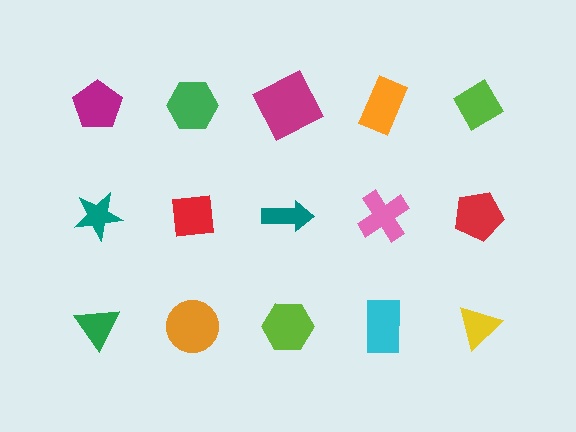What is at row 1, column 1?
A magenta pentagon.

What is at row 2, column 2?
A red square.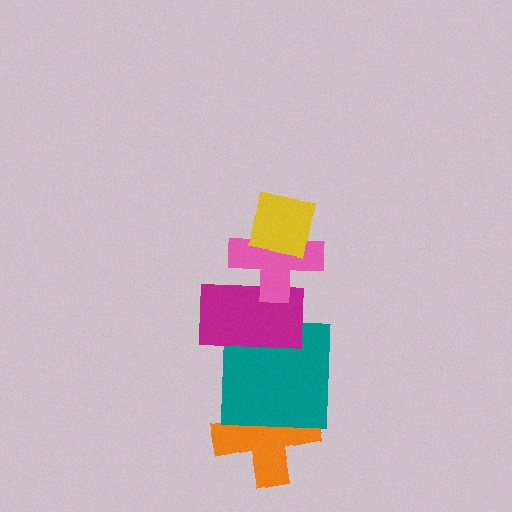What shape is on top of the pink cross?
The yellow square is on top of the pink cross.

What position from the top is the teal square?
The teal square is 4th from the top.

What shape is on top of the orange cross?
The teal square is on top of the orange cross.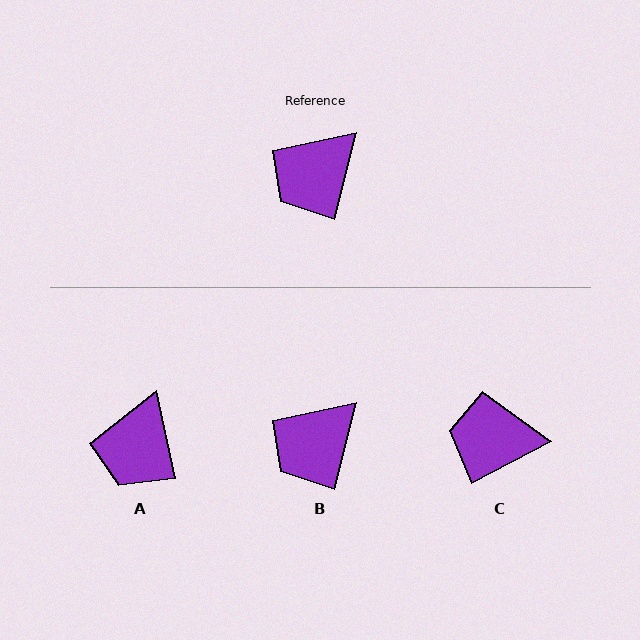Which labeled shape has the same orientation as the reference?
B.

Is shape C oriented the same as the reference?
No, it is off by about 48 degrees.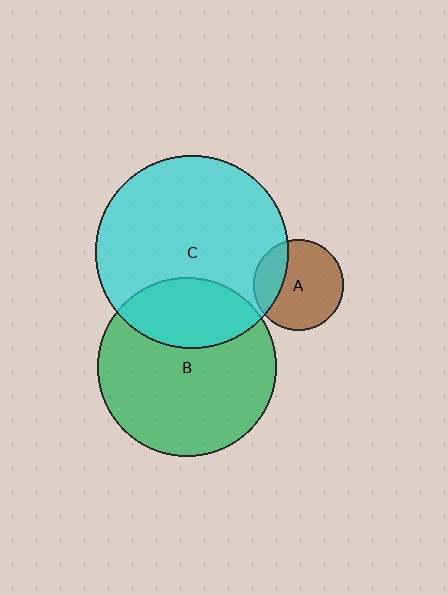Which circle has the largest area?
Circle C (cyan).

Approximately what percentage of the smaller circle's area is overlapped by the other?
Approximately 30%.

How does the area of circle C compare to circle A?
Approximately 4.6 times.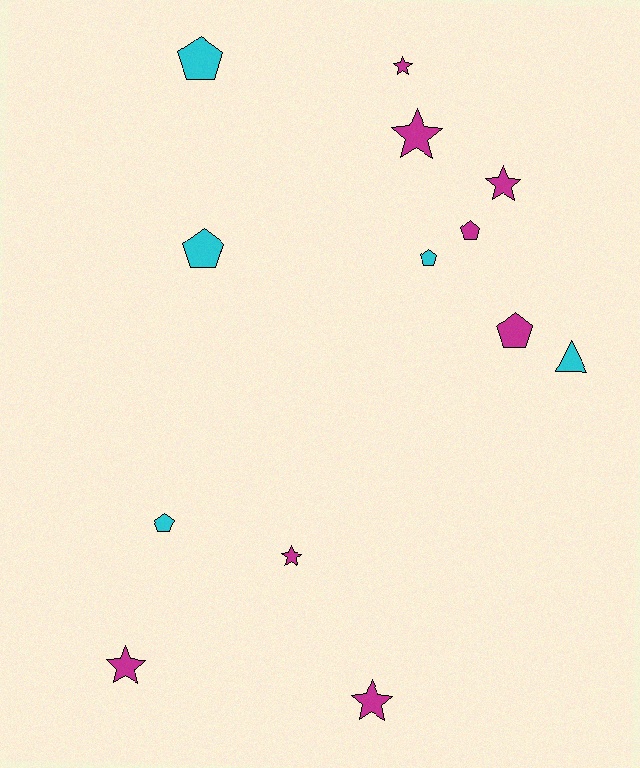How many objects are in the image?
There are 13 objects.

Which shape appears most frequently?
Star, with 6 objects.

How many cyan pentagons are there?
There are 4 cyan pentagons.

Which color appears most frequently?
Magenta, with 8 objects.